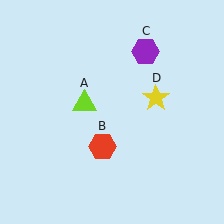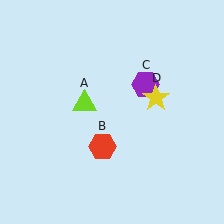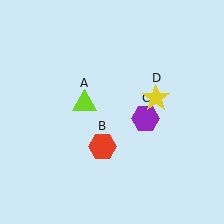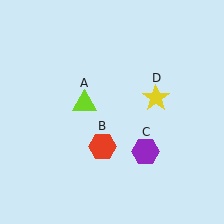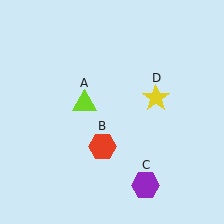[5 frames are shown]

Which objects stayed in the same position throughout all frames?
Lime triangle (object A) and red hexagon (object B) and yellow star (object D) remained stationary.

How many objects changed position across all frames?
1 object changed position: purple hexagon (object C).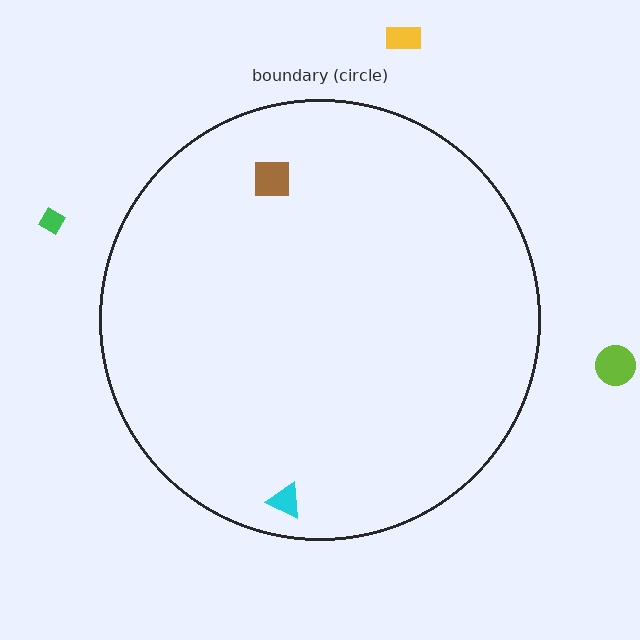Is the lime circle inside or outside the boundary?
Outside.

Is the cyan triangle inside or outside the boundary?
Inside.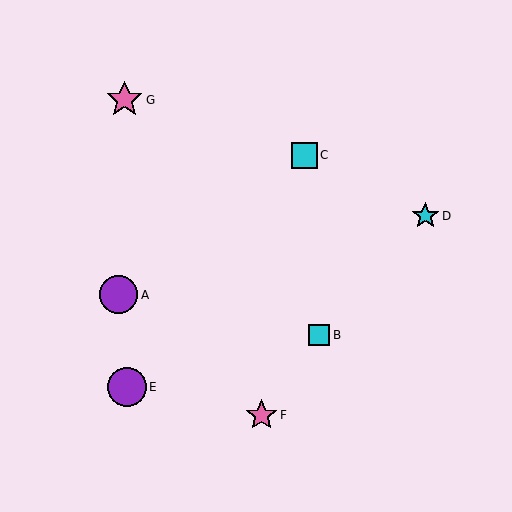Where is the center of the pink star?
The center of the pink star is at (124, 100).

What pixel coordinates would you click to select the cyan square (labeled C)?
Click at (304, 155) to select the cyan square C.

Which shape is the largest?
The purple circle (labeled E) is the largest.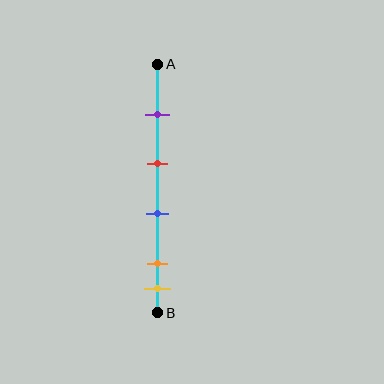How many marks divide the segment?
There are 5 marks dividing the segment.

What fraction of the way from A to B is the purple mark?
The purple mark is approximately 20% (0.2) of the way from A to B.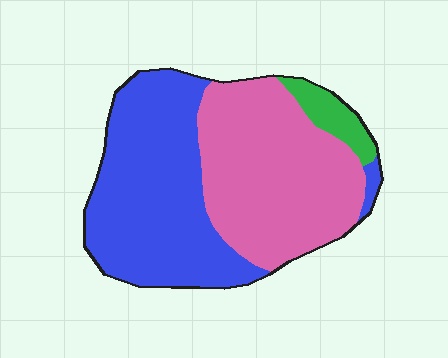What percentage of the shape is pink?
Pink covers about 45% of the shape.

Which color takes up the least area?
Green, at roughly 5%.